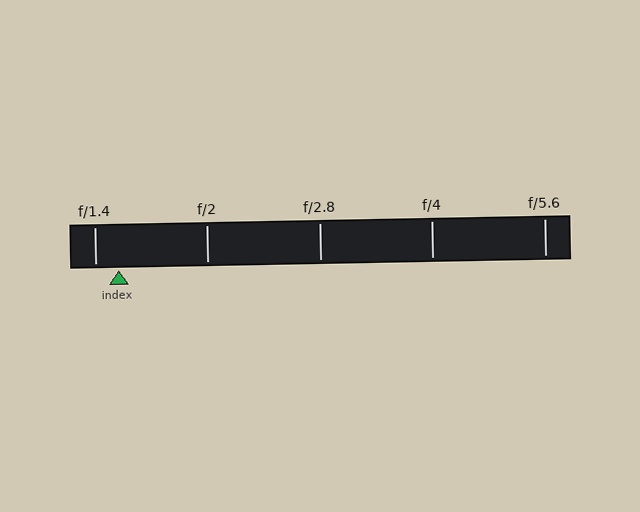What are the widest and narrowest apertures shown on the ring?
The widest aperture shown is f/1.4 and the narrowest is f/5.6.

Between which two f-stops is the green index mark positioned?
The index mark is between f/1.4 and f/2.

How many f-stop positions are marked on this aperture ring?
There are 5 f-stop positions marked.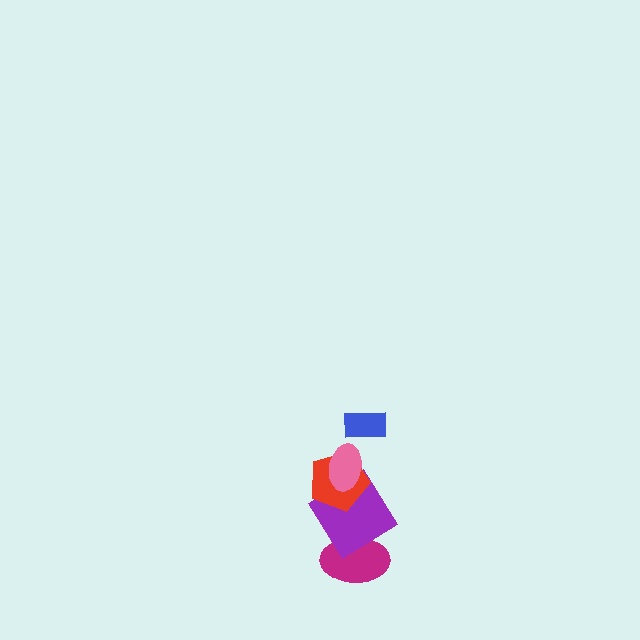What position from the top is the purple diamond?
The purple diamond is 4th from the top.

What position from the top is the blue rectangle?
The blue rectangle is 1st from the top.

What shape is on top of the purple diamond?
The red pentagon is on top of the purple diamond.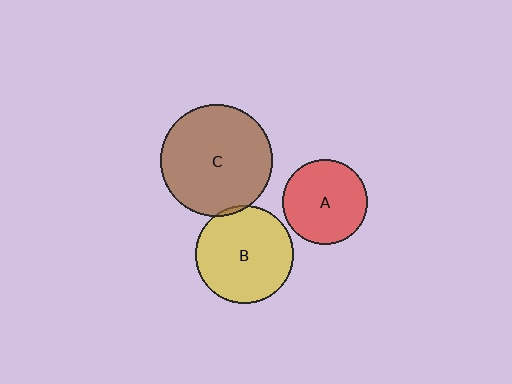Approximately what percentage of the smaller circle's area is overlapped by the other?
Approximately 5%.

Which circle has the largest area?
Circle C (brown).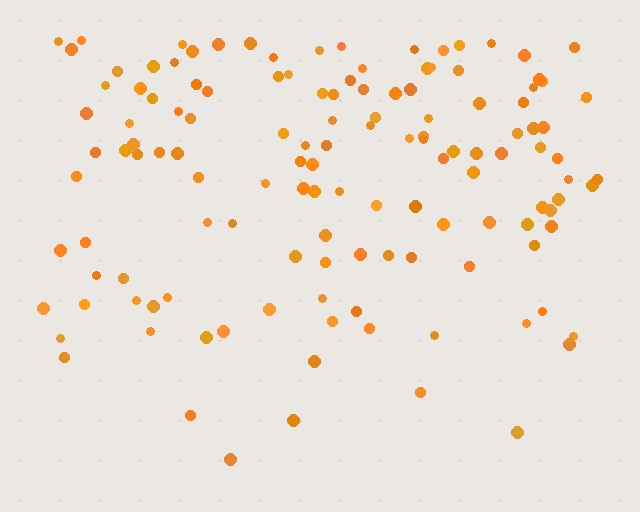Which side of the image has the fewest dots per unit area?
The bottom.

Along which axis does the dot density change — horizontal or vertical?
Vertical.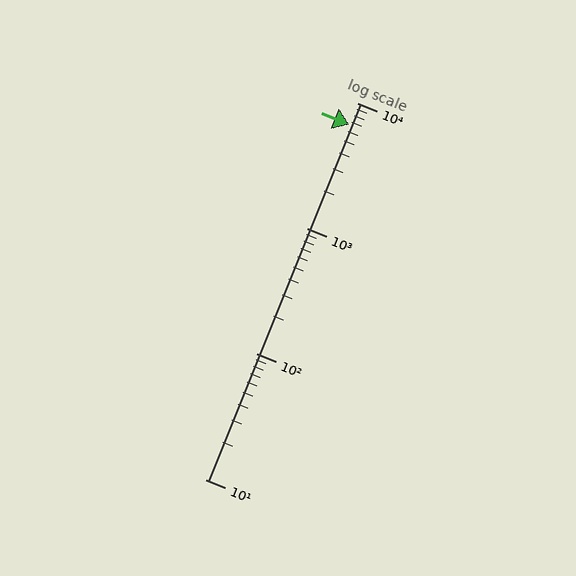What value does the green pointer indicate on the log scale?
The pointer indicates approximately 6700.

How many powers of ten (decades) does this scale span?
The scale spans 3 decades, from 10 to 10000.